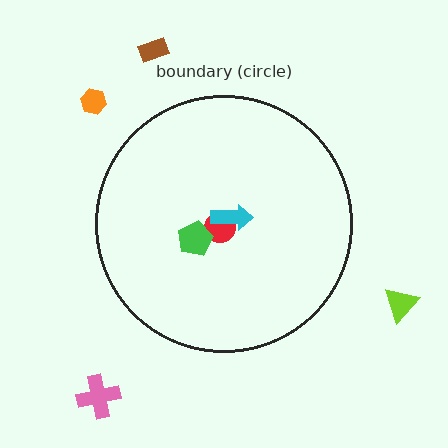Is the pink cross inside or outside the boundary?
Outside.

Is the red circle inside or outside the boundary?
Inside.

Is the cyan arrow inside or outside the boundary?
Inside.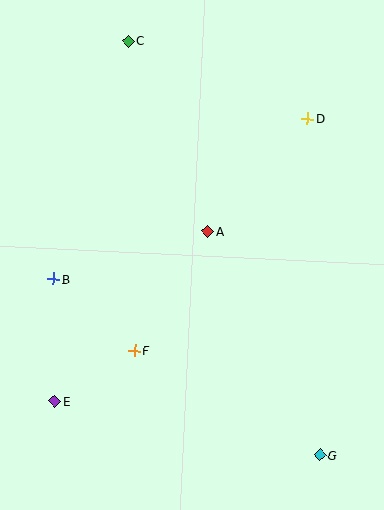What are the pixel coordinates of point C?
Point C is at (129, 41).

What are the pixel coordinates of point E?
Point E is at (54, 401).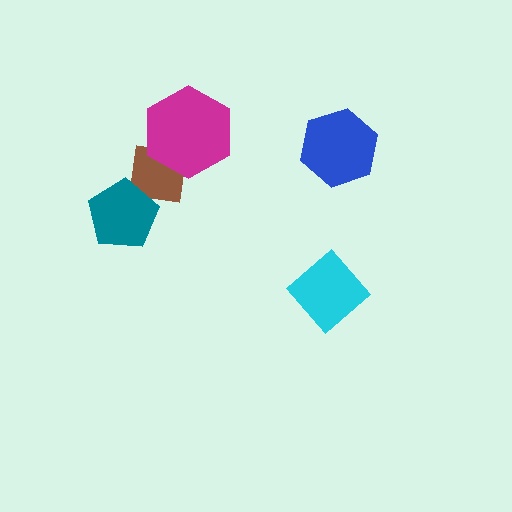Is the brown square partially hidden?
Yes, it is partially covered by another shape.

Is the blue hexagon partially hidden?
No, no other shape covers it.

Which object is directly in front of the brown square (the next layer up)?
The magenta hexagon is directly in front of the brown square.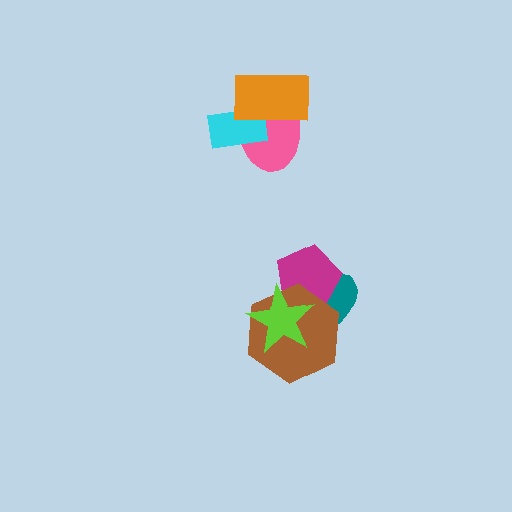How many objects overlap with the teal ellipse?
3 objects overlap with the teal ellipse.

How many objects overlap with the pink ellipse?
2 objects overlap with the pink ellipse.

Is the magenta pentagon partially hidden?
Yes, it is partially covered by another shape.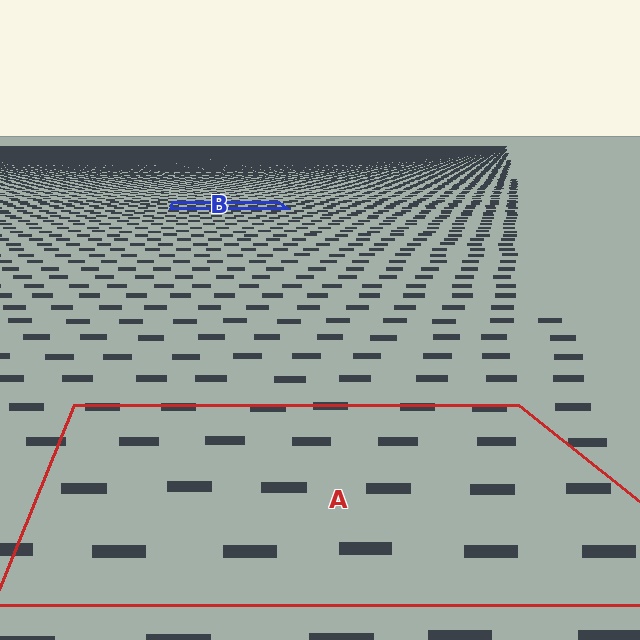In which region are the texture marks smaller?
The texture marks are smaller in region B, because it is farther away.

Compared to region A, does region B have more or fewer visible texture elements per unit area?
Region B has more texture elements per unit area — they are packed more densely because it is farther away.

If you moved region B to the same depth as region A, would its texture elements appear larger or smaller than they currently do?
They would appear larger. At a closer depth, the same texture elements are projected at a bigger on-screen size.